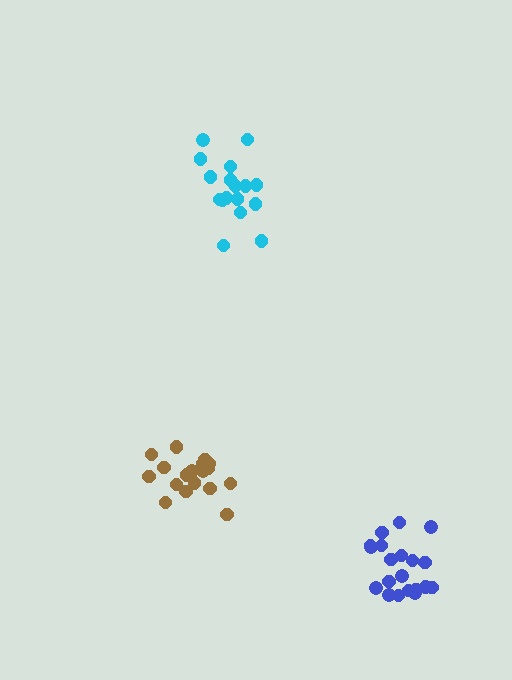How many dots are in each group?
Group 1: 17 dots, Group 2: 18 dots, Group 3: 20 dots (55 total).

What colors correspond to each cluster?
The clusters are colored: cyan, brown, blue.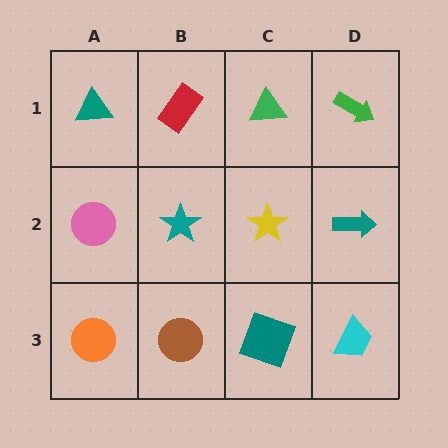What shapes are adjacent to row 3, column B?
A teal star (row 2, column B), an orange circle (row 3, column A), a teal square (row 3, column C).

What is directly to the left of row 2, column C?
A teal star.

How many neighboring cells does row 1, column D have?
2.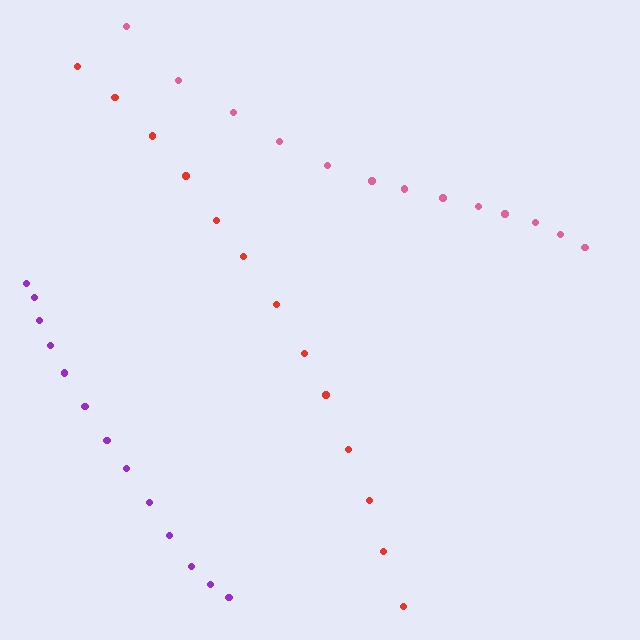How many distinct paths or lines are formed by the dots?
There are 3 distinct paths.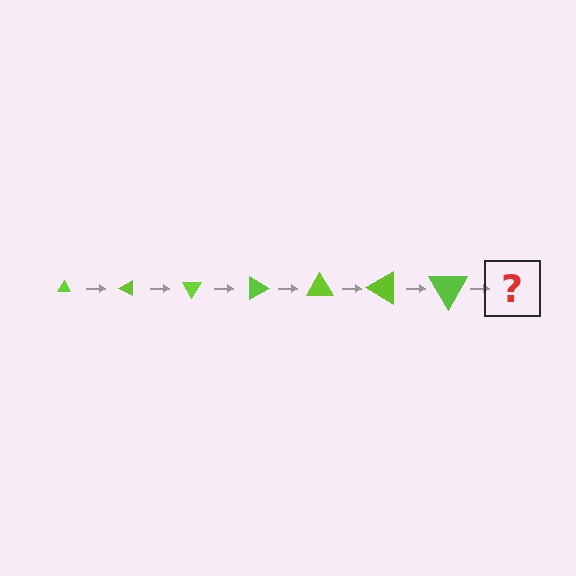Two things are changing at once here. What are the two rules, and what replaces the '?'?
The two rules are that the triangle grows larger each step and it rotates 30 degrees each step. The '?' should be a triangle, larger than the previous one and rotated 210 degrees from the start.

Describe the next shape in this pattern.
It should be a triangle, larger than the previous one and rotated 210 degrees from the start.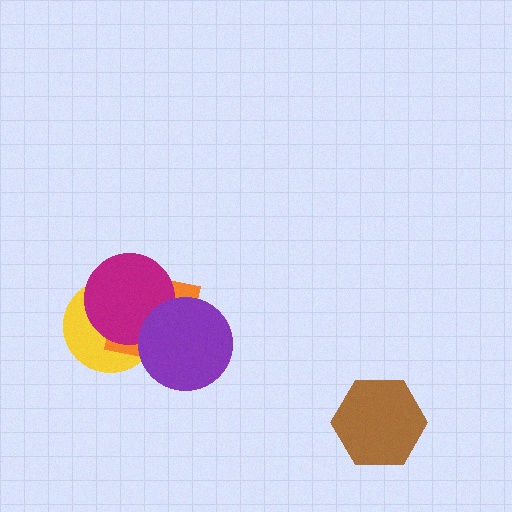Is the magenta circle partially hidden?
Yes, it is partially covered by another shape.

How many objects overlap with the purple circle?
3 objects overlap with the purple circle.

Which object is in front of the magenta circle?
The purple circle is in front of the magenta circle.